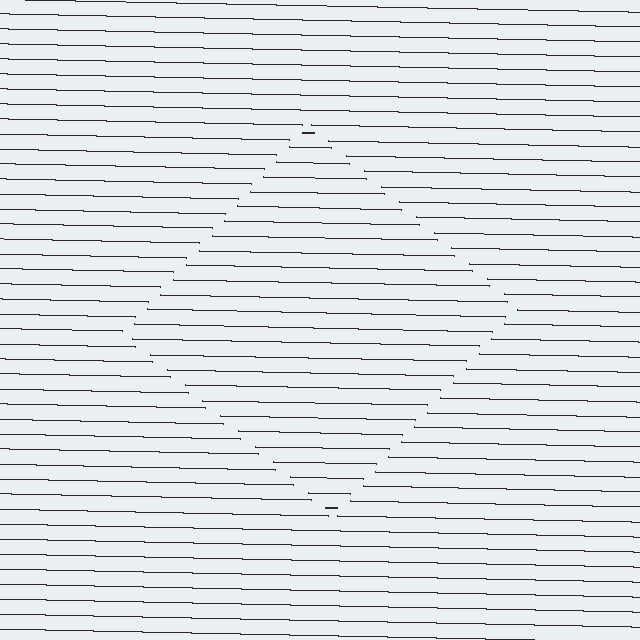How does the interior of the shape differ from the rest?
The interior of the shape contains the same grating, shifted by half a period — the contour is defined by the phase discontinuity where line-ends from the inner and outer gratings abut.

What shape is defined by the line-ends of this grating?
An illusory square. The interior of the shape contains the same grating, shifted by half a period — the contour is defined by the phase discontinuity where line-ends from the inner and outer gratings abut.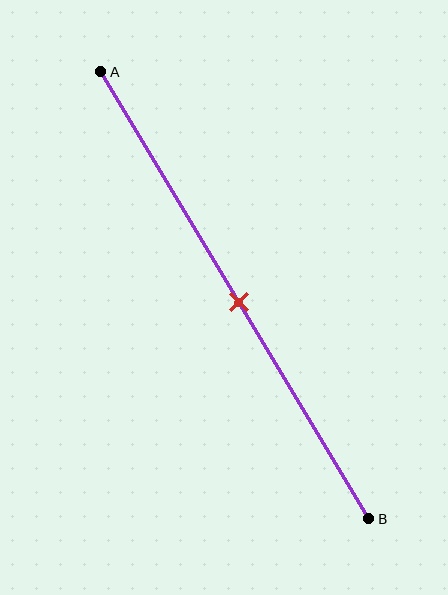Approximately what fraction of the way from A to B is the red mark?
The red mark is approximately 50% of the way from A to B.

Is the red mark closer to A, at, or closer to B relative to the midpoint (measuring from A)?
The red mark is approximately at the midpoint of segment AB.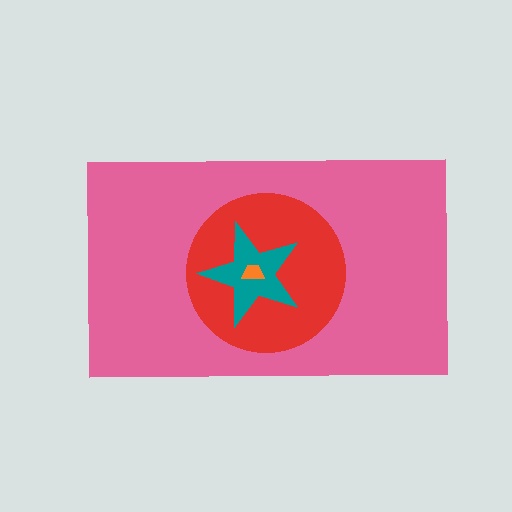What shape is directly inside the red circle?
The teal star.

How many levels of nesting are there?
4.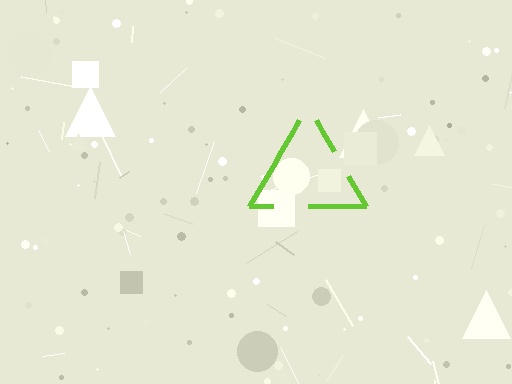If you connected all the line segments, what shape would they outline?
They would outline a triangle.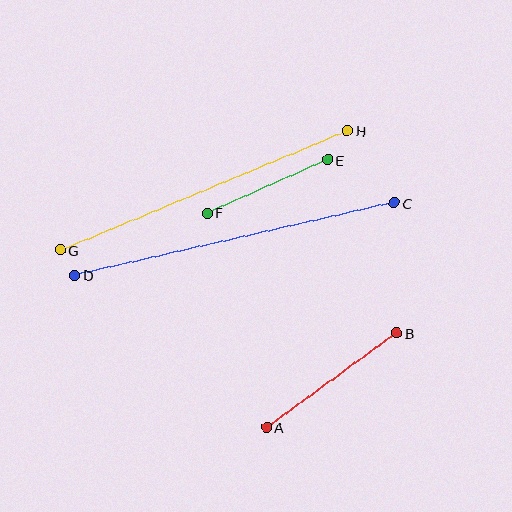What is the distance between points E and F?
The distance is approximately 132 pixels.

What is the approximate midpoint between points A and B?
The midpoint is at approximately (332, 380) pixels.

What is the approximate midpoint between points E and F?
The midpoint is at approximately (267, 187) pixels.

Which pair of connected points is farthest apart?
Points C and D are farthest apart.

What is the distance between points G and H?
The distance is approximately 311 pixels.